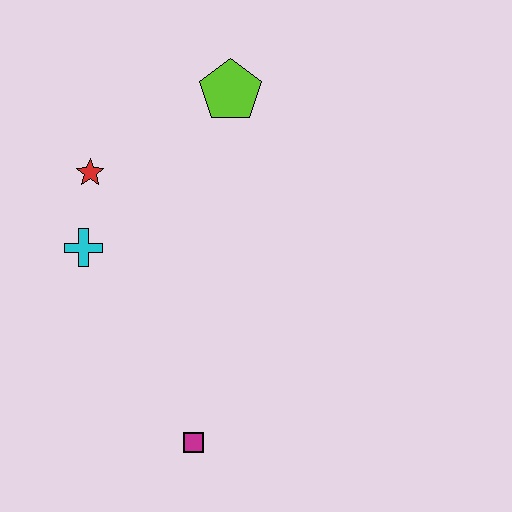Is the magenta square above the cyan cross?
No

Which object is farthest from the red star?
The magenta square is farthest from the red star.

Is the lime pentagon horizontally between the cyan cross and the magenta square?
No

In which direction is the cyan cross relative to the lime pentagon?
The cyan cross is below the lime pentagon.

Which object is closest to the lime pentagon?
The red star is closest to the lime pentagon.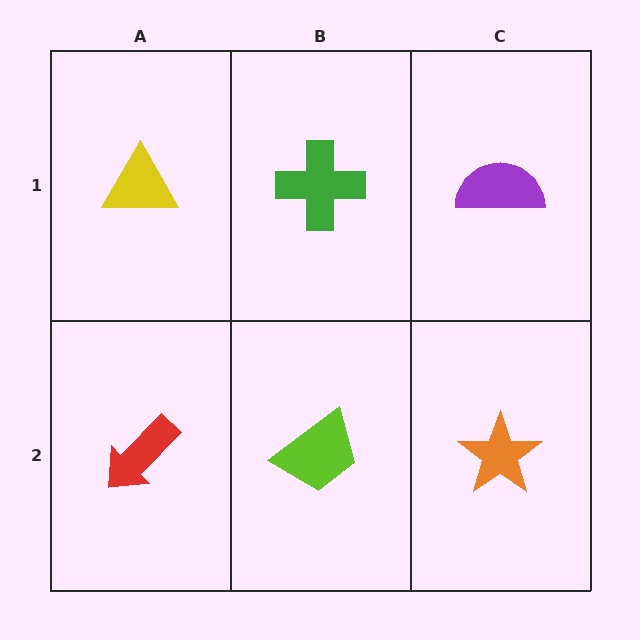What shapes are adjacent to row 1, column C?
An orange star (row 2, column C), a green cross (row 1, column B).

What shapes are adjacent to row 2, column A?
A yellow triangle (row 1, column A), a lime trapezoid (row 2, column B).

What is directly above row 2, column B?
A green cross.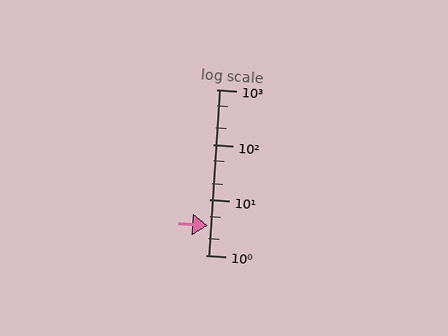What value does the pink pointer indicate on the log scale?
The pointer indicates approximately 3.4.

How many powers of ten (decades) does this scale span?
The scale spans 3 decades, from 1 to 1000.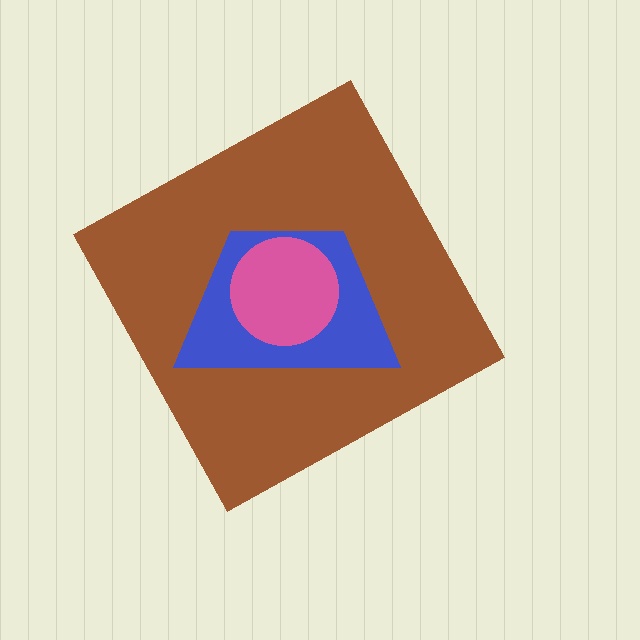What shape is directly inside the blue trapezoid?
The pink circle.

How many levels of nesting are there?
3.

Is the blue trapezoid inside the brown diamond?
Yes.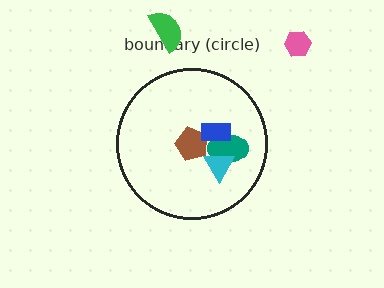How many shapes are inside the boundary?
5 inside, 2 outside.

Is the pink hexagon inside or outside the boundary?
Outside.